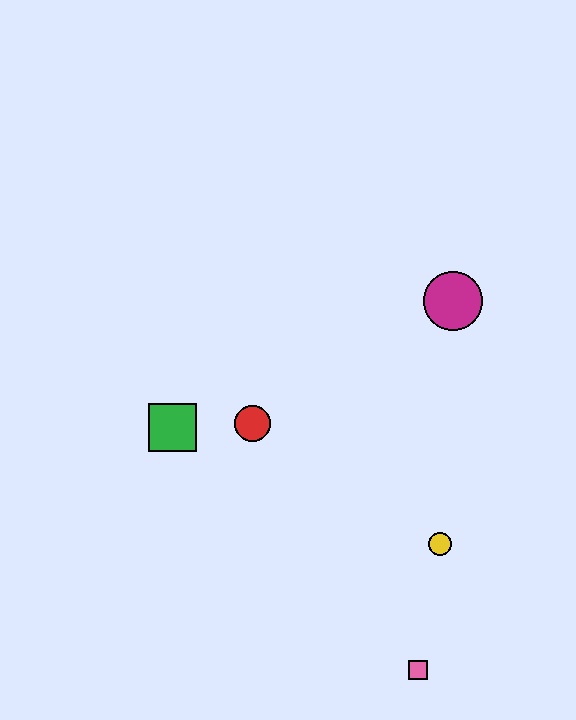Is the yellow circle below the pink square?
No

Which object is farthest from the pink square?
The magenta circle is farthest from the pink square.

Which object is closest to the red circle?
The green square is closest to the red circle.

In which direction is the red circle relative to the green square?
The red circle is to the right of the green square.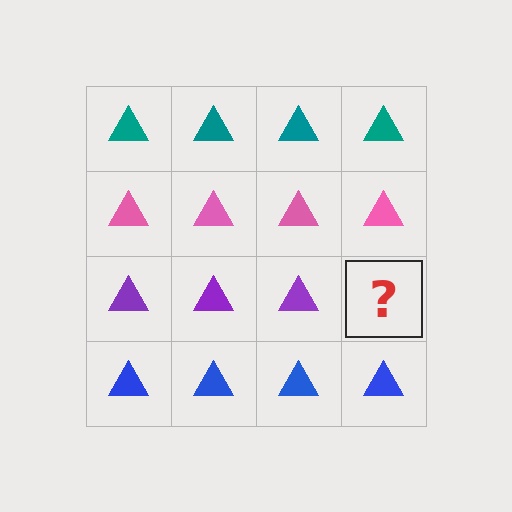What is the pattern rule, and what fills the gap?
The rule is that each row has a consistent color. The gap should be filled with a purple triangle.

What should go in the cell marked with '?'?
The missing cell should contain a purple triangle.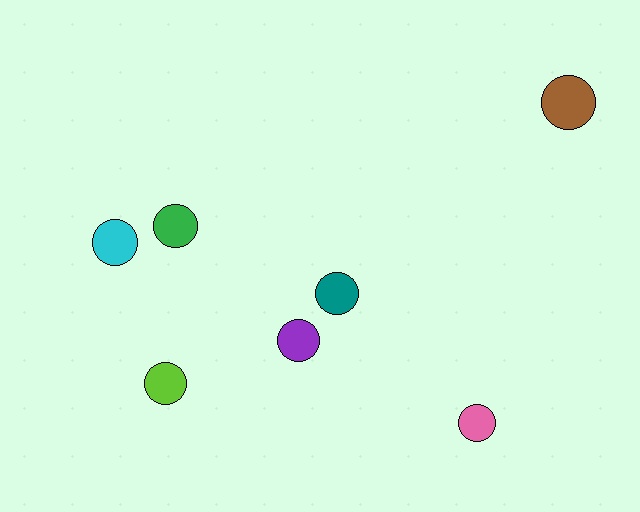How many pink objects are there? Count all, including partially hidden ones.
There is 1 pink object.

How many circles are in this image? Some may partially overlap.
There are 7 circles.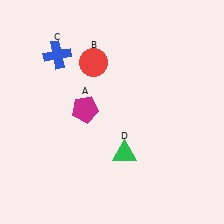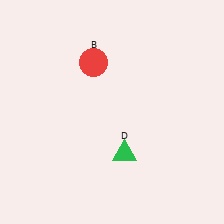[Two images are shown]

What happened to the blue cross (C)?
The blue cross (C) was removed in Image 2. It was in the top-left area of Image 1.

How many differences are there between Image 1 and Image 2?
There are 2 differences between the two images.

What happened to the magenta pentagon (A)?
The magenta pentagon (A) was removed in Image 2. It was in the top-left area of Image 1.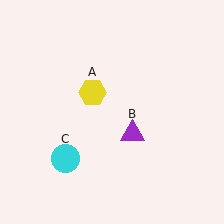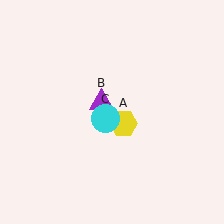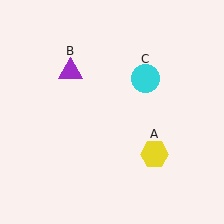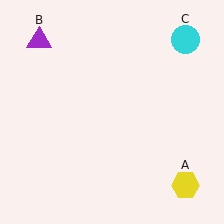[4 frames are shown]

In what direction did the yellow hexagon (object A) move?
The yellow hexagon (object A) moved down and to the right.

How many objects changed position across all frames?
3 objects changed position: yellow hexagon (object A), purple triangle (object B), cyan circle (object C).